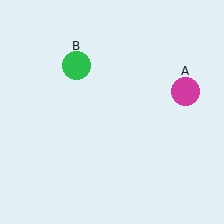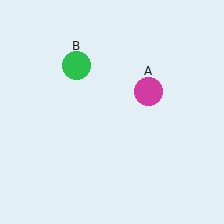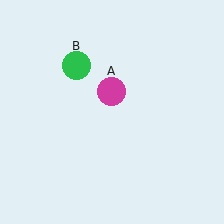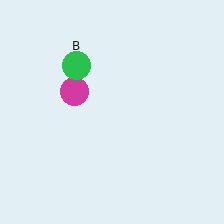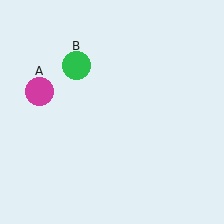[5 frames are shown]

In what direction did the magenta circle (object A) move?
The magenta circle (object A) moved left.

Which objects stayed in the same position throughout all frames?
Green circle (object B) remained stationary.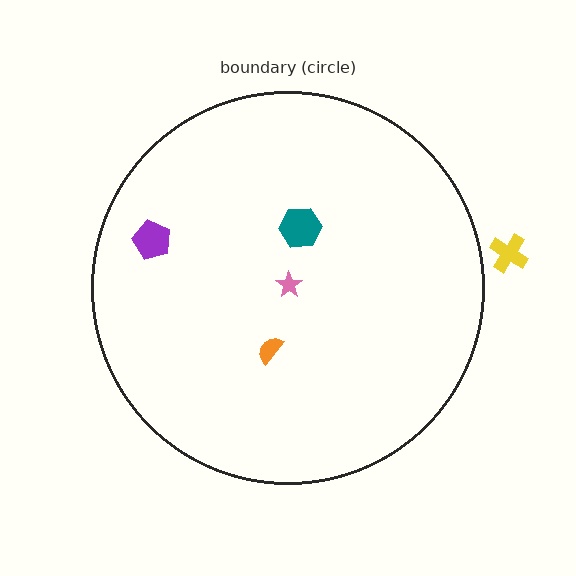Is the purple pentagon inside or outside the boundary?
Inside.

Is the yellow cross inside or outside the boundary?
Outside.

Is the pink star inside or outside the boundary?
Inside.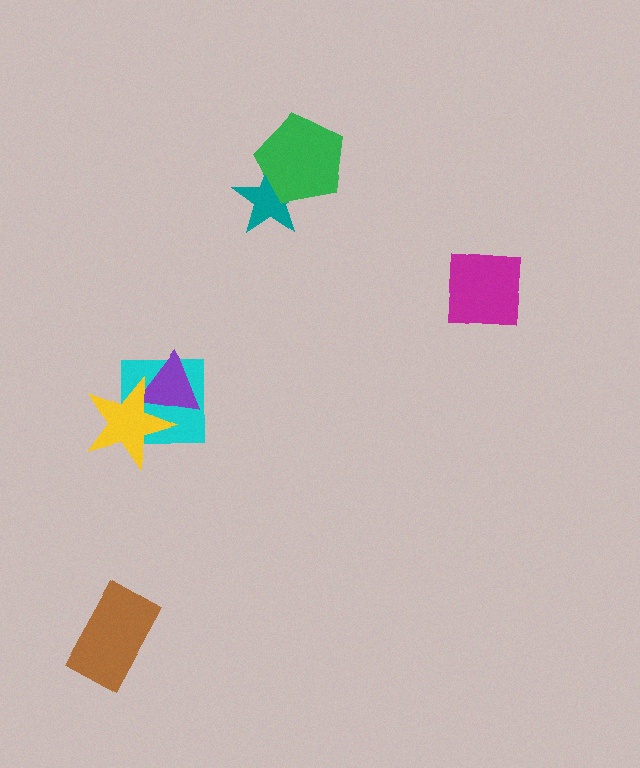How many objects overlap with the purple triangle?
2 objects overlap with the purple triangle.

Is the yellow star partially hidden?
No, no other shape covers it.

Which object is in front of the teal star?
The green pentagon is in front of the teal star.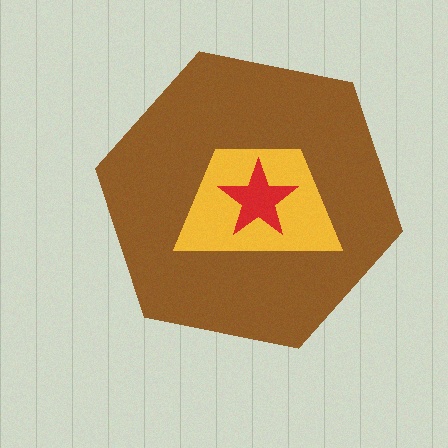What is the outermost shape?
The brown hexagon.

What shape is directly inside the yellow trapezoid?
The red star.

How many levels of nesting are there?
3.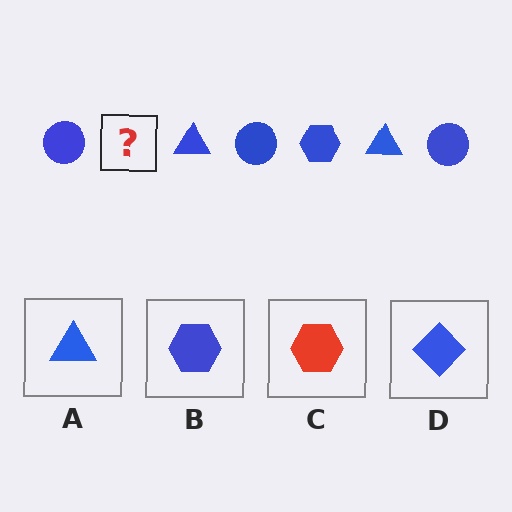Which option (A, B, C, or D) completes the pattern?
B.